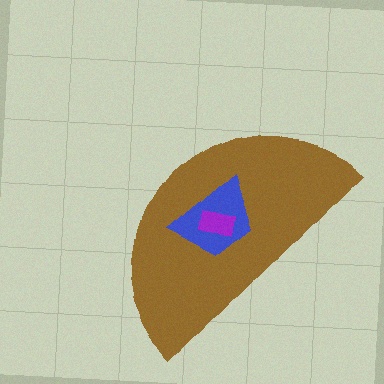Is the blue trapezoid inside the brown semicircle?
Yes.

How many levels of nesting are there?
3.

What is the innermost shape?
The purple rectangle.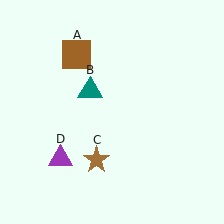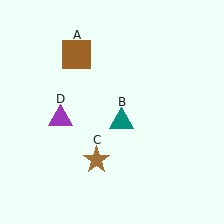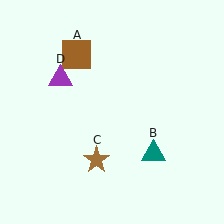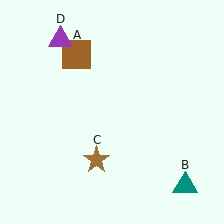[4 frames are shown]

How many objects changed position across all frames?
2 objects changed position: teal triangle (object B), purple triangle (object D).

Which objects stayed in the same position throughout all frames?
Brown square (object A) and brown star (object C) remained stationary.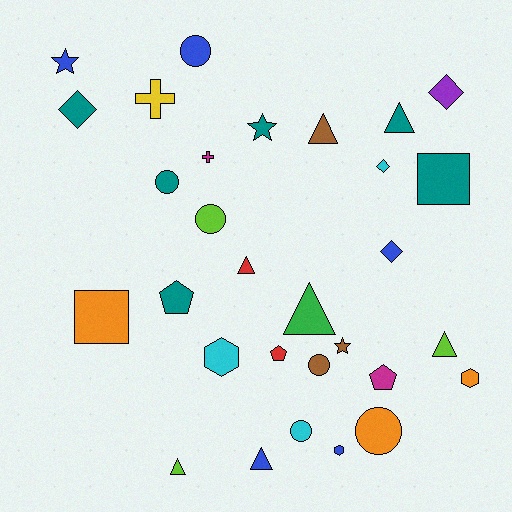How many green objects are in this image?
There is 1 green object.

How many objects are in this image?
There are 30 objects.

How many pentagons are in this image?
There are 3 pentagons.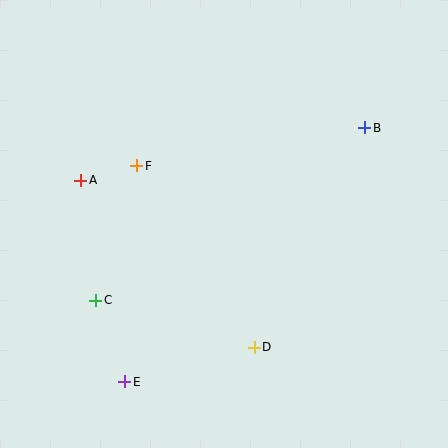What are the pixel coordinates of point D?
Point D is at (254, 347).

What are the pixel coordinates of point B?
Point B is at (365, 128).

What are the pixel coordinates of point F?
Point F is at (137, 166).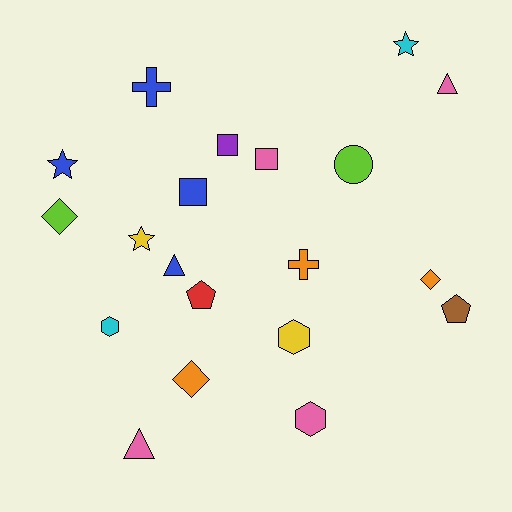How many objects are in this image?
There are 20 objects.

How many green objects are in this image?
There are no green objects.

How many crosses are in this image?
There are 2 crosses.